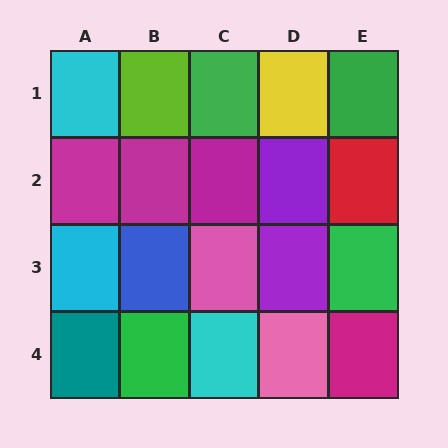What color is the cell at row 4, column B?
Green.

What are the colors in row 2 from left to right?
Magenta, magenta, magenta, purple, red.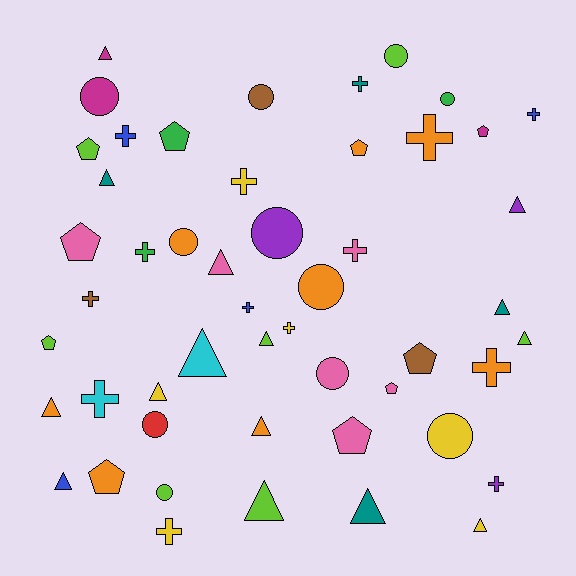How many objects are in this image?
There are 50 objects.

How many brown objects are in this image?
There are 3 brown objects.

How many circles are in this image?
There are 11 circles.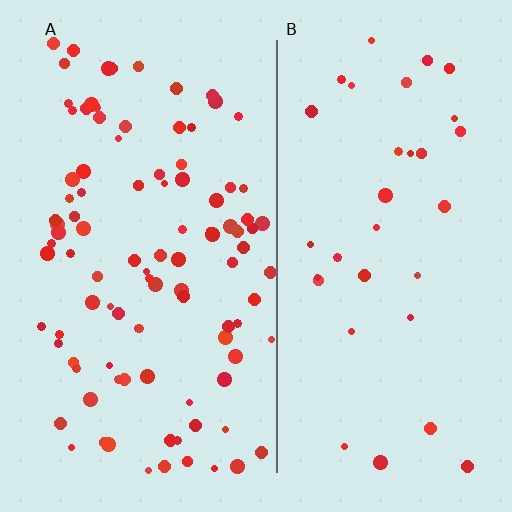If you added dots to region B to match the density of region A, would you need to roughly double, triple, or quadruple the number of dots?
Approximately triple.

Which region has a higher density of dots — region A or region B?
A (the left).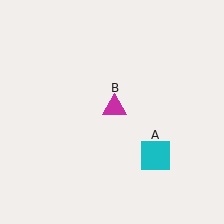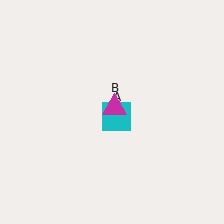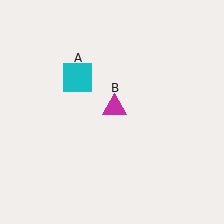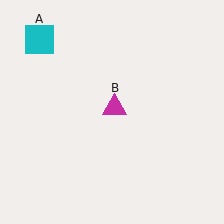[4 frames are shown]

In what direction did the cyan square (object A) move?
The cyan square (object A) moved up and to the left.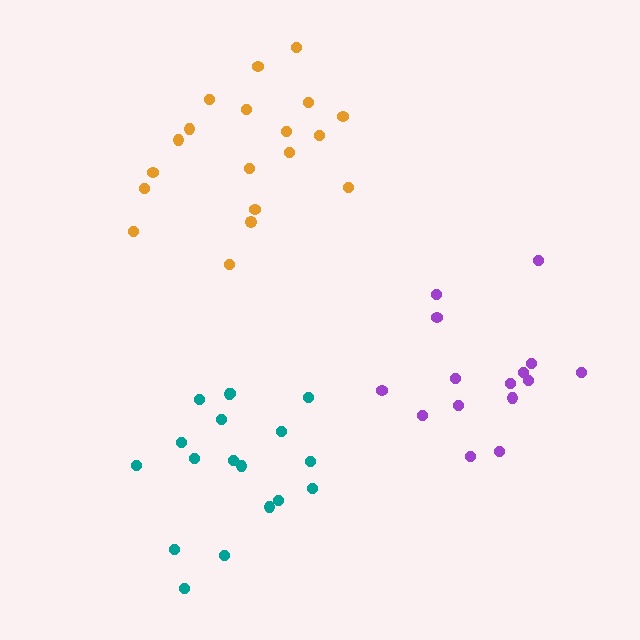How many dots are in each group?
Group 1: 18 dots, Group 2: 15 dots, Group 3: 19 dots (52 total).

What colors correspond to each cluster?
The clusters are colored: teal, purple, orange.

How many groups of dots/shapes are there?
There are 3 groups.